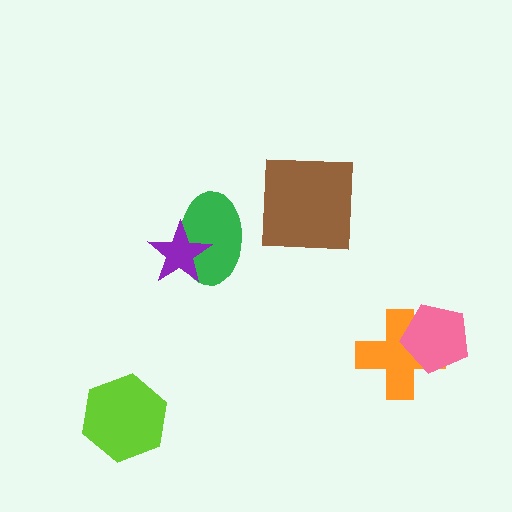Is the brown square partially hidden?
No, no other shape covers it.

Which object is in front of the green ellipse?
The purple star is in front of the green ellipse.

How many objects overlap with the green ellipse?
1 object overlaps with the green ellipse.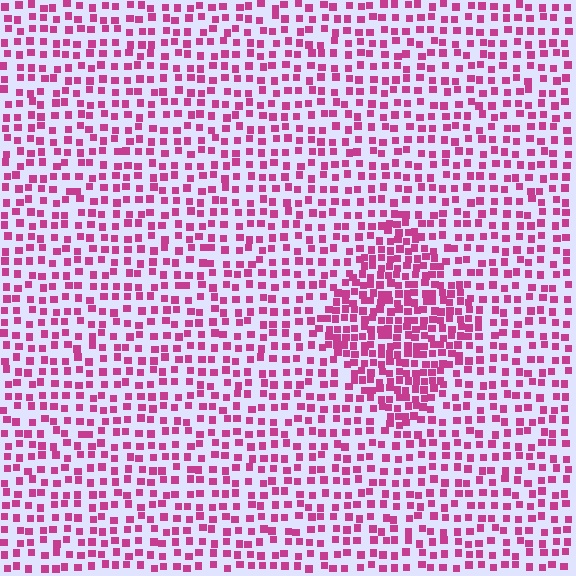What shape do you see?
I see a diamond.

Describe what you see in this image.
The image contains small magenta elements arranged at two different densities. A diamond-shaped region is visible where the elements are more densely packed than the surrounding area.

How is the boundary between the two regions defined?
The boundary is defined by a change in element density (approximately 1.9x ratio). All elements are the same color, size, and shape.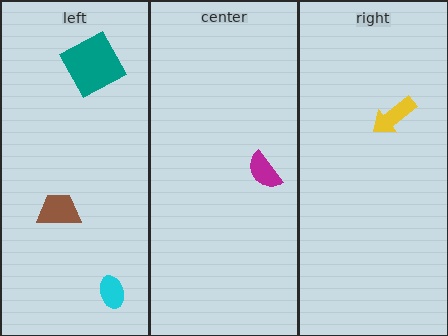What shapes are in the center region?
The magenta semicircle.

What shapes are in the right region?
The yellow arrow.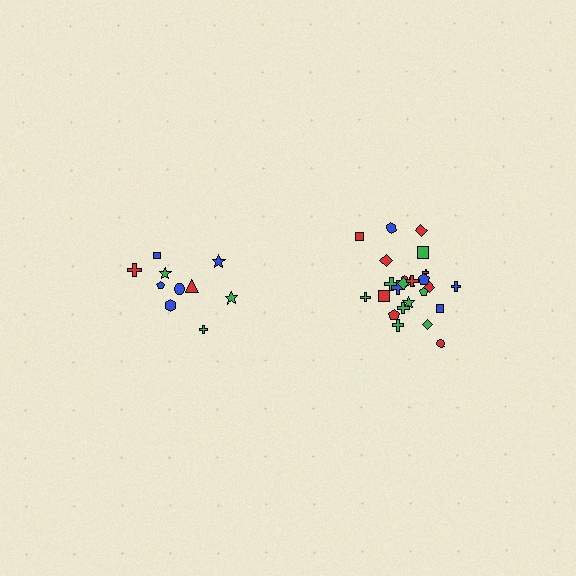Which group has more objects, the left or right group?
The right group.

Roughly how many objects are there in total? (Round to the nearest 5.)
Roughly 35 objects in total.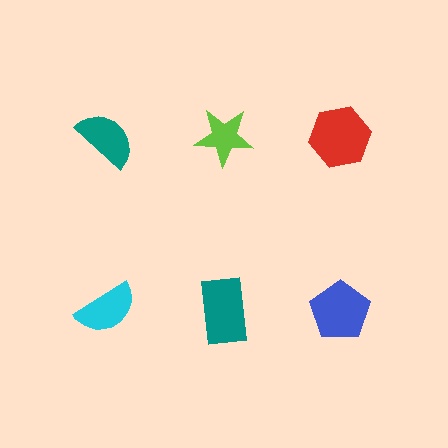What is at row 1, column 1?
A teal semicircle.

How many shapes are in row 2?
3 shapes.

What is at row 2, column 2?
A teal rectangle.